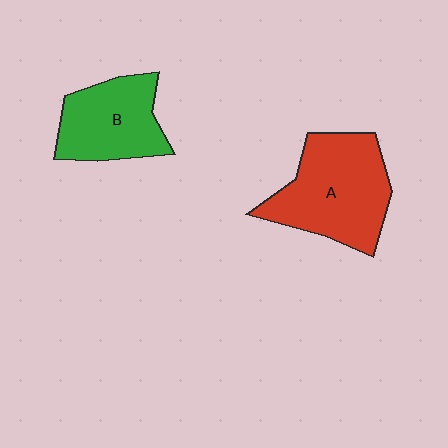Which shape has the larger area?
Shape A (red).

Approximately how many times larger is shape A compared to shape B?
Approximately 1.4 times.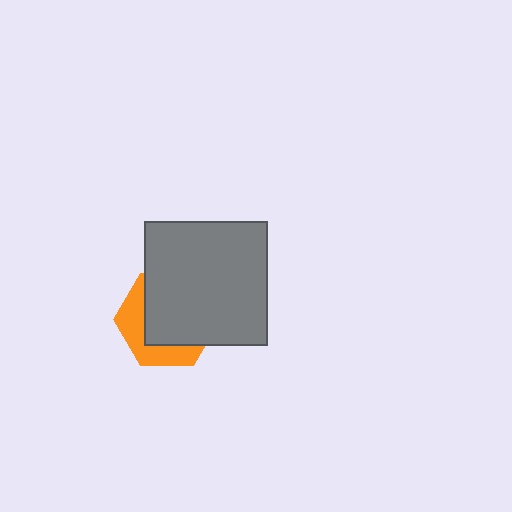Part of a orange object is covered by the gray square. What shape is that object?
It is a hexagon.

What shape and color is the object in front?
The object in front is a gray square.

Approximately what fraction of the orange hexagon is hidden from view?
Roughly 64% of the orange hexagon is hidden behind the gray square.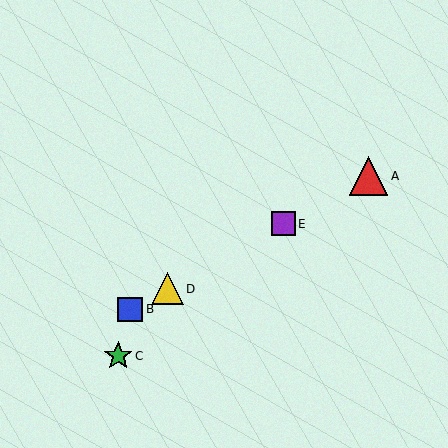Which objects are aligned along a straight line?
Objects A, B, D, E are aligned along a straight line.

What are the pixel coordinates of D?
Object D is at (167, 289).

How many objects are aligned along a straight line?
4 objects (A, B, D, E) are aligned along a straight line.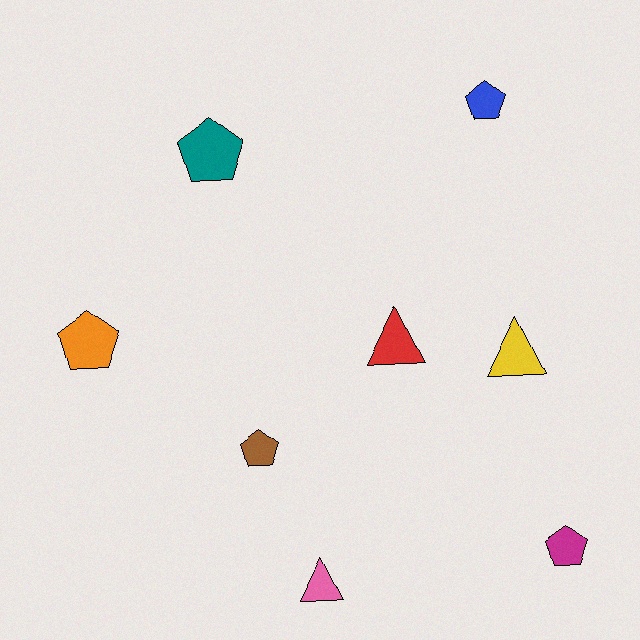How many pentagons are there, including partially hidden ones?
There are 5 pentagons.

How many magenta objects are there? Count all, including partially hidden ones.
There is 1 magenta object.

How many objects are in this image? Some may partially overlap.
There are 8 objects.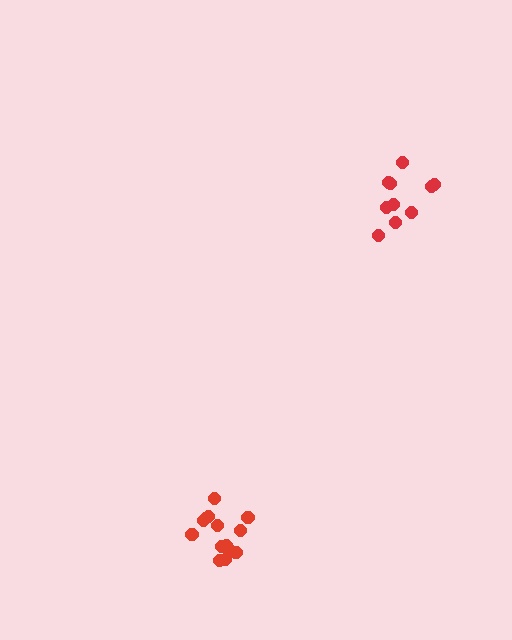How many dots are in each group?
Group 1: 10 dots, Group 2: 15 dots (25 total).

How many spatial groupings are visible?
There are 2 spatial groupings.